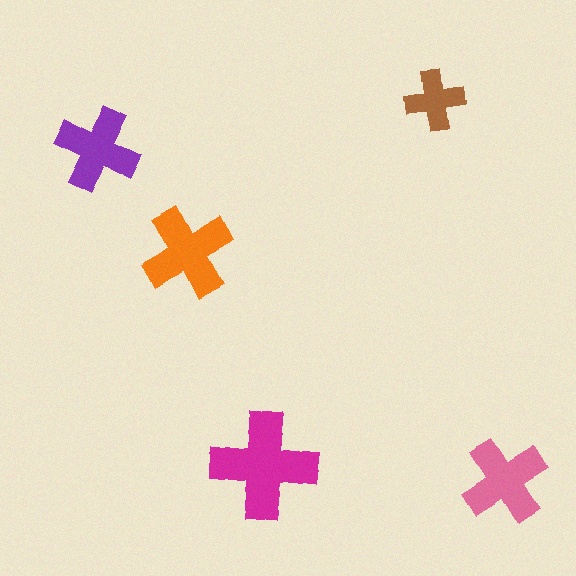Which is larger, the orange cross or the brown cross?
The orange one.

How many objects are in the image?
There are 5 objects in the image.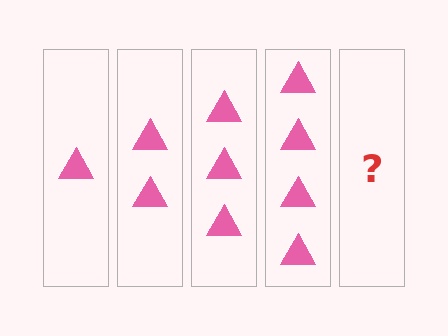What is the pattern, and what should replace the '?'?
The pattern is that each step adds one more triangle. The '?' should be 5 triangles.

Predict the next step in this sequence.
The next step is 5 triangles.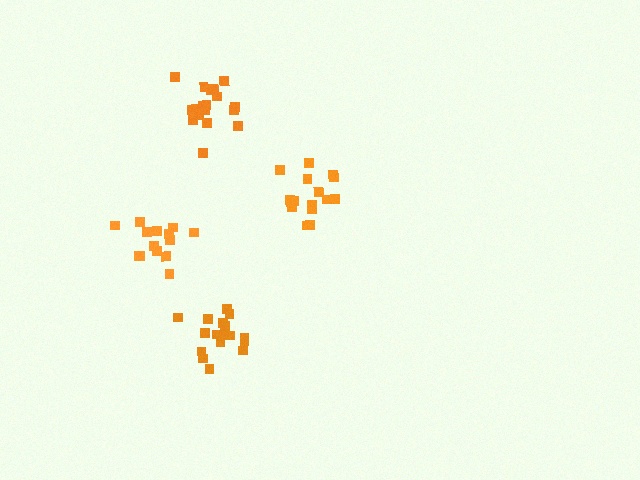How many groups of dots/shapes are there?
There are 4 groups.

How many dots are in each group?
Group 1: 17 dots, Group 2: 14 dots, Group 3: 18 dots, Group 4: 17 dots (66 total).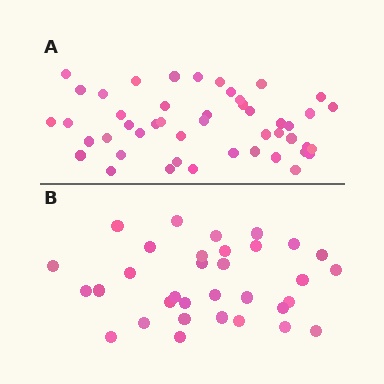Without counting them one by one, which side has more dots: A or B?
Region A (the top region) has more dots.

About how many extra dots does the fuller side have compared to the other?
Region A has approximately 15 more dots than region B.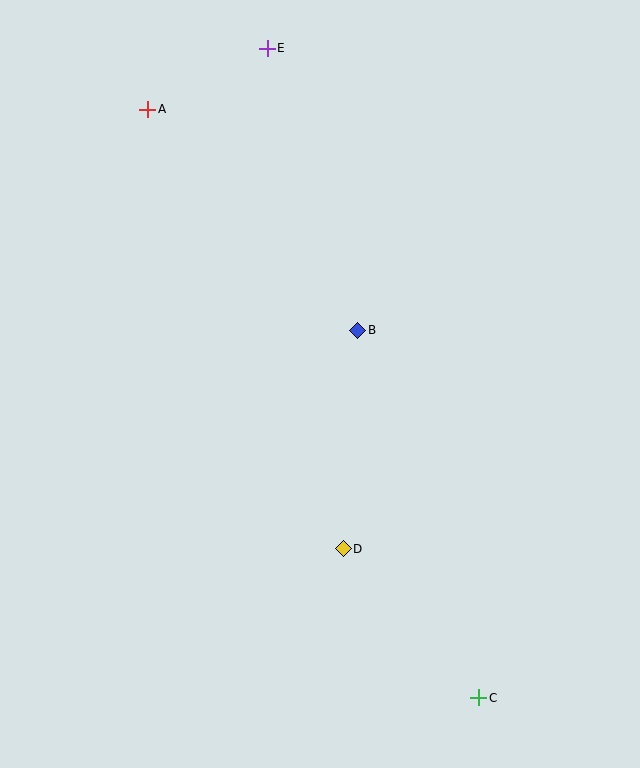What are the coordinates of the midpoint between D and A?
The midpoint between D and A is at (246, 329).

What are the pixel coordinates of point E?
Point E is at (267, 48).